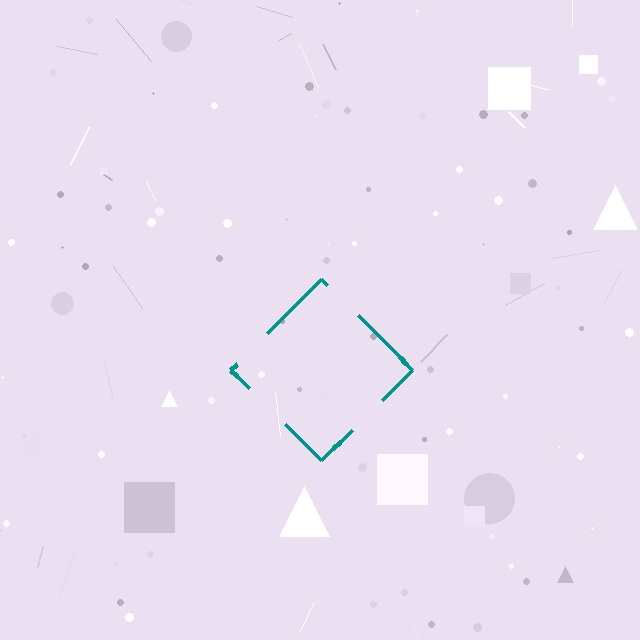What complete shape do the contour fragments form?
The contour fragments form a diamond.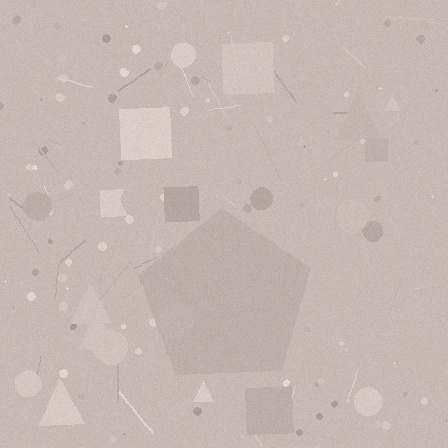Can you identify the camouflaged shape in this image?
The camouflaged shape is a pentagon.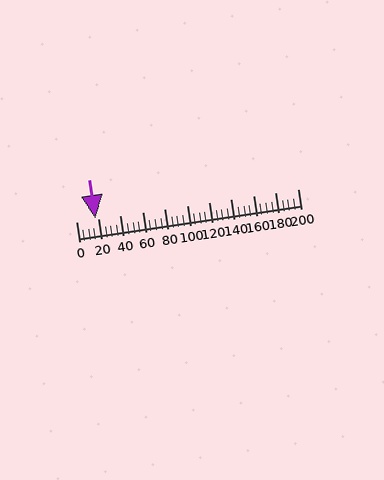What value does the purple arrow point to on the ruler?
The purple arrow points to approximately 18.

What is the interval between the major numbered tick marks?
The major tick marks are spaced 20 units apart.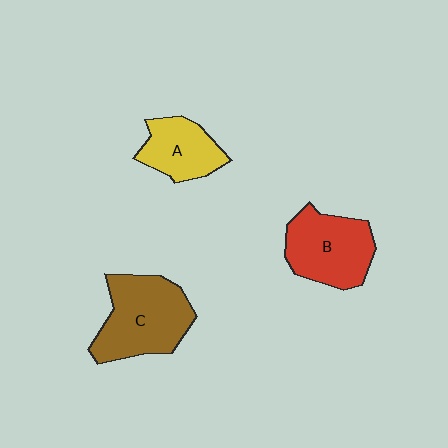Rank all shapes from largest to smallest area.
From largest to smallest: C (brown), B (red), A (yellow).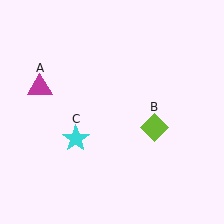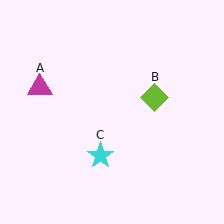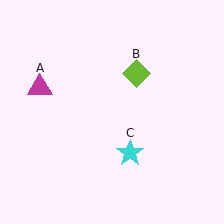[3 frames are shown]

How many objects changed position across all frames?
2 objects changed position: lime diamond (object B), cyan star (object C).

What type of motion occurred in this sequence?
The lime diamond (object B), cyan star (object C) rotated counterclockwise around the center of the scene.